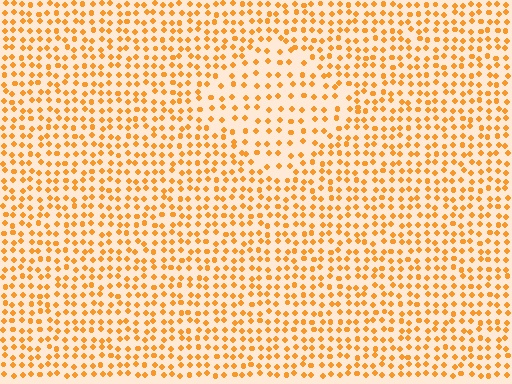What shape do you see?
I see a diamond.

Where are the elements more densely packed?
The elements are more densely packed outside the diamond boundary.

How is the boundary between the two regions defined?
The boundary is defined by a change in element density (approximately 1.7x ratio). All elements are the same color, size, and shape.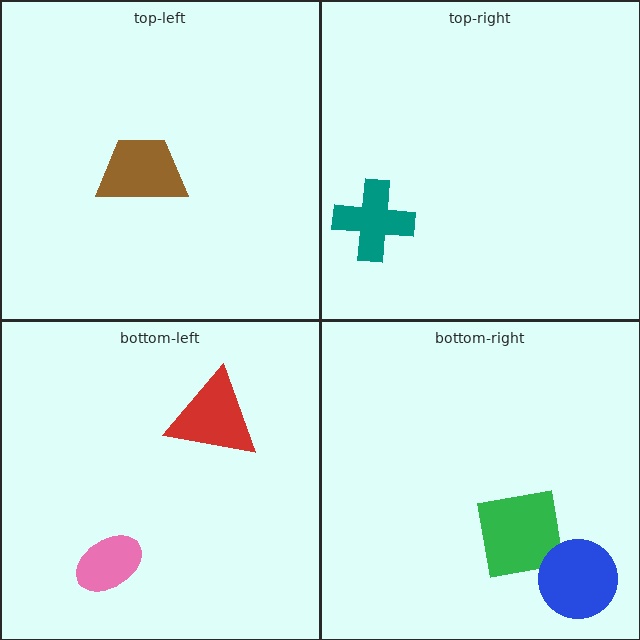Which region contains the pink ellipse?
The bottom-left region.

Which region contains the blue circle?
The bottom-right region.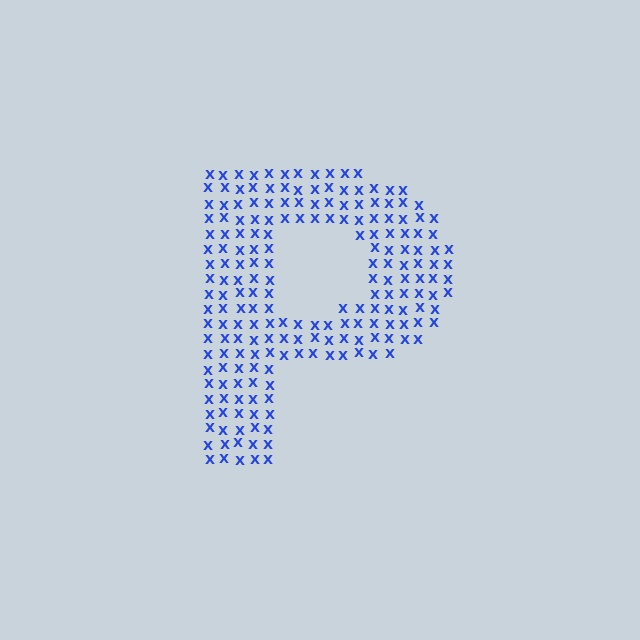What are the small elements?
The small elements are letter X's.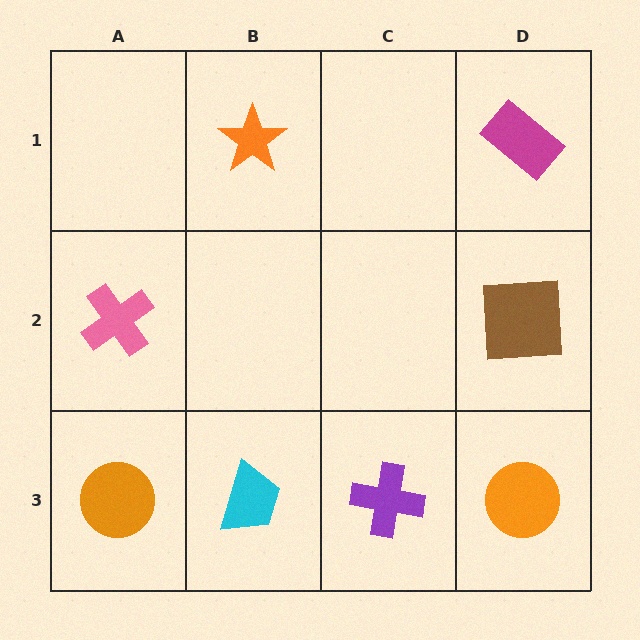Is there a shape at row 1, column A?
No, that cell is empty.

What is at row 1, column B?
An orange star.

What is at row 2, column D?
A brown square.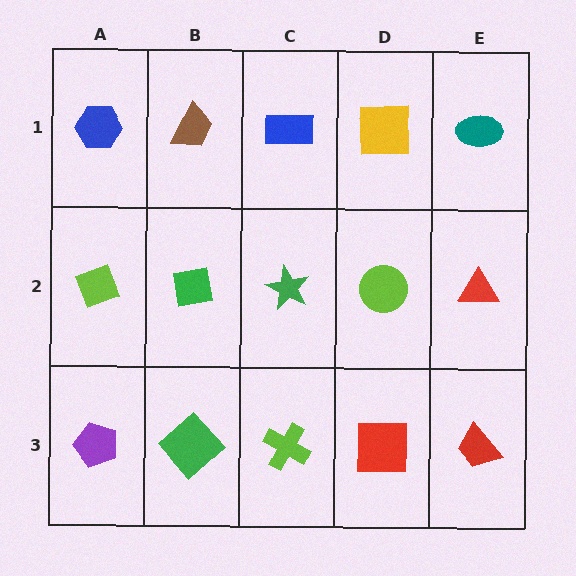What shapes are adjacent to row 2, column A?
A blue hexagon (row 1, column A), a purple pentagon (row 3, column A), a green square (row 2, column B).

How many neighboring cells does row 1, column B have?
3.